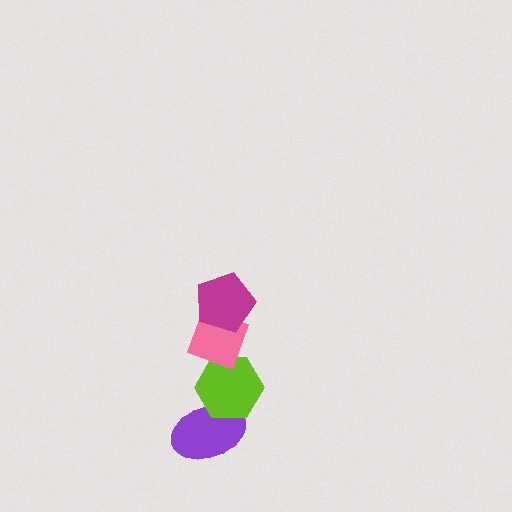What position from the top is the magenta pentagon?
The magenta pentagon is 1st from the top.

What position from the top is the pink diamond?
The pink diamond is 2nd from the top.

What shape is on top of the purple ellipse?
The lime hexagon is on top of the purple ellipse.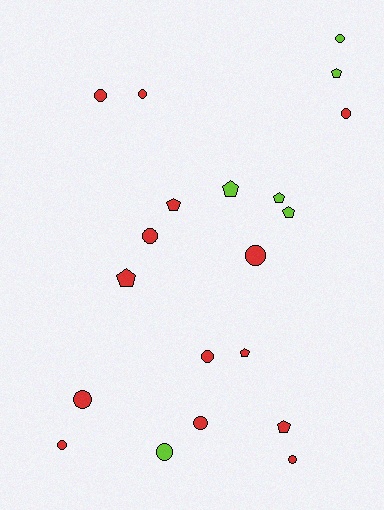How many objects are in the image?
There are 20 objects.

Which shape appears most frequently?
Circle, with 12 objects.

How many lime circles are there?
There are 2 lime circles.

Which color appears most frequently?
Red, with 14 objects.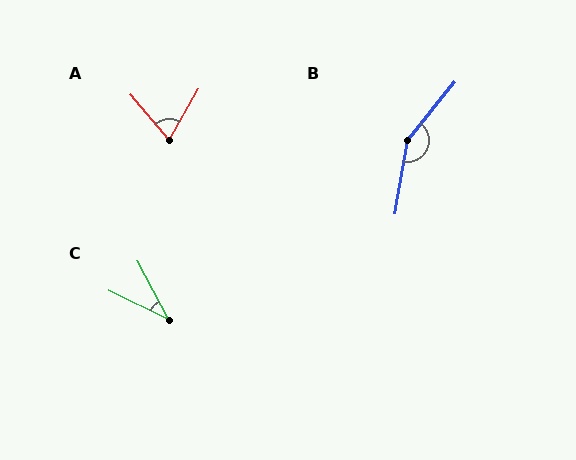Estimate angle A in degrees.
Approximately 69 degrees.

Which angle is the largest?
B, at approximately 151 degrees.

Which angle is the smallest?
C, at approximately 35 degrees.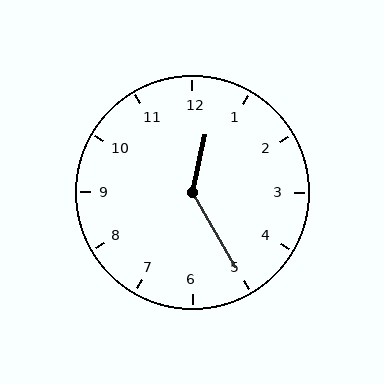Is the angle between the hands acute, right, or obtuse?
It is obtuse.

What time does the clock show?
12:25.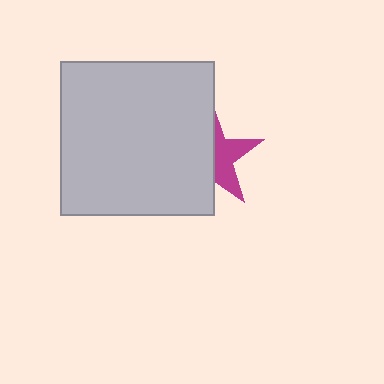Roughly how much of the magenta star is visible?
A small part of it is visible (roughly 42%).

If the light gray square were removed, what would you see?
You would see the complete magenta star.